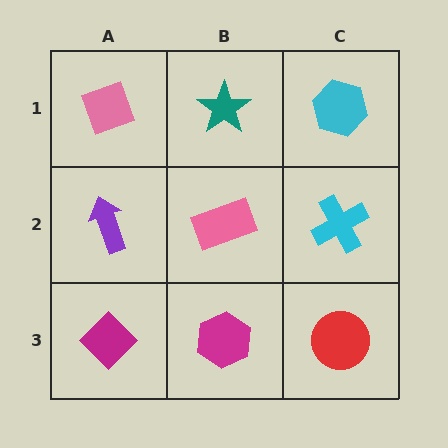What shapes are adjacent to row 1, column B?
A pink rectangle (row 2, column B), a pink diamond (row 1, column A), a cyan hexagon (row 1, column C).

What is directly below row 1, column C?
A cyan cross.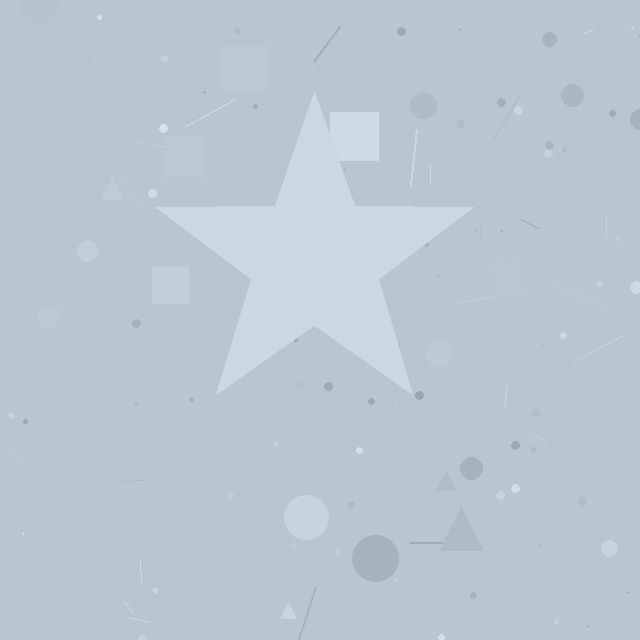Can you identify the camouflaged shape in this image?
The camouflaged shape is a star.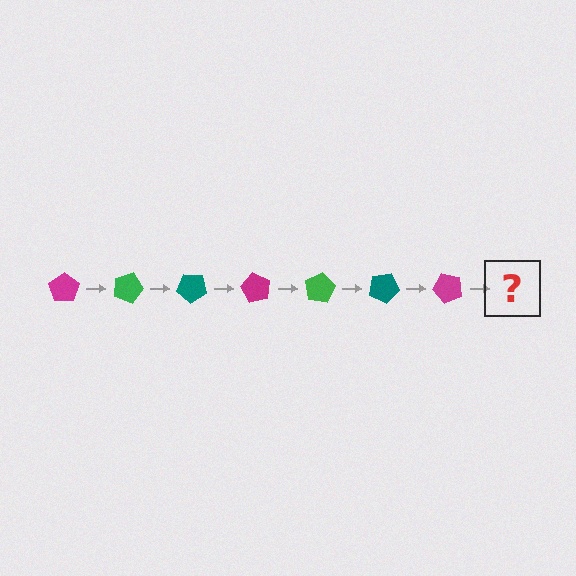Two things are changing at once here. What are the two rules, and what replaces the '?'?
The two rules are that it rotates 20 degrees each step and the color cycles through magenta, green, and teal. The '?' should be a green pentagon, rotated 140 degrees from the start.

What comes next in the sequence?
The next element should be a green pentagon, rotated 140 degrees from the start.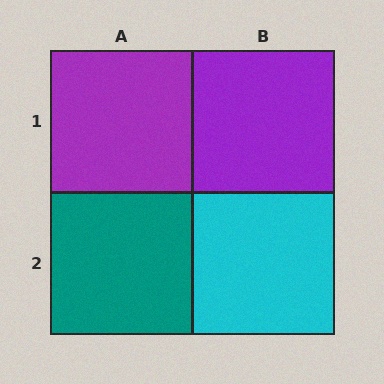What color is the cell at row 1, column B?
Purple.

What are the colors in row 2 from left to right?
Teal, cyan.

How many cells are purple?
2 cells are purple.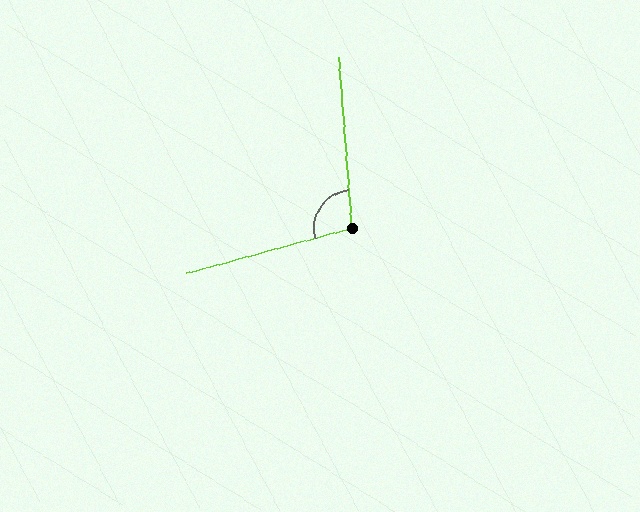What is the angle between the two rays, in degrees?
Approximately 101 degrees.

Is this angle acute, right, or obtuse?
It is obtuse.